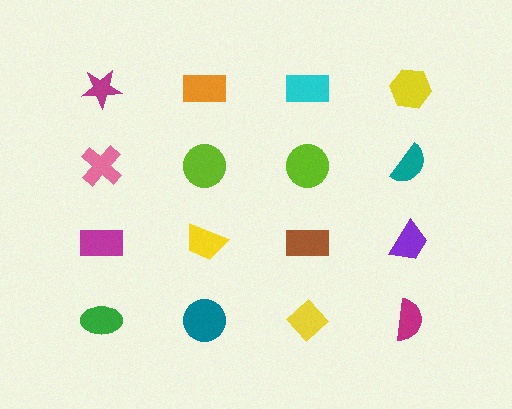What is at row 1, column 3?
A cyan rectangle.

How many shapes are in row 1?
4 shapes.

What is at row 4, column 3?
A yellow diamond.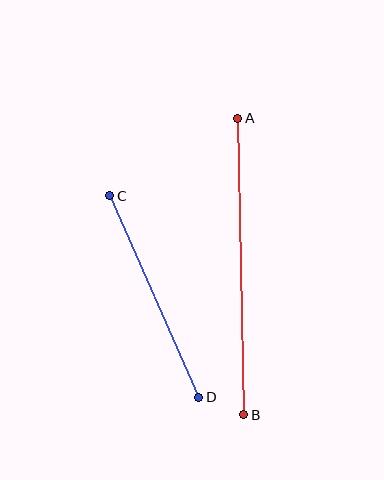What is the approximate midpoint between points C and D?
The midpoint is at approximately (154, 297) pixels.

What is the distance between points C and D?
The distance is approximately 220 pixels.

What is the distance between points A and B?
The distance is approximately 297 pixels.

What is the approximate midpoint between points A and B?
The midpoint is at approximately (241, 266) pixels.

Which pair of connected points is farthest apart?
Points A and B are farthest apart.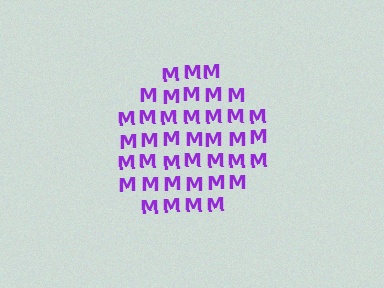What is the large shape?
The large shape is a circle.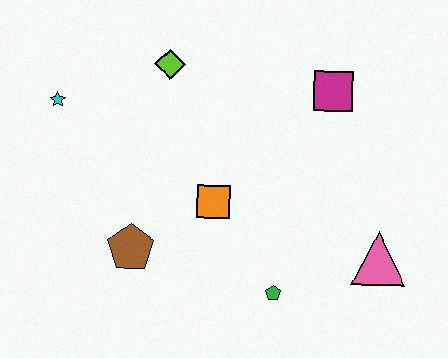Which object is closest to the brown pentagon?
The orange square is closest to the brown pentagon.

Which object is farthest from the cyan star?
The pink triangle is farthest from the cyan star.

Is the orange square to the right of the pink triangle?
No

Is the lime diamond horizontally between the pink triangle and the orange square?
No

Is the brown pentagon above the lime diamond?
No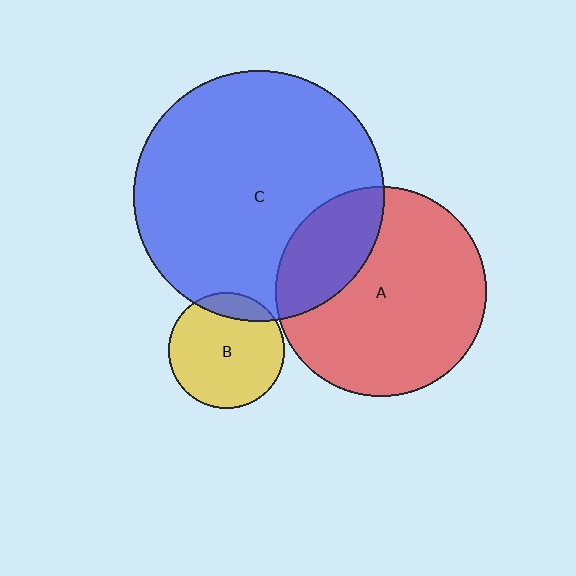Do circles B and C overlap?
Yes.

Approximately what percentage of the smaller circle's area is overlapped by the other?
Approximately 15%.